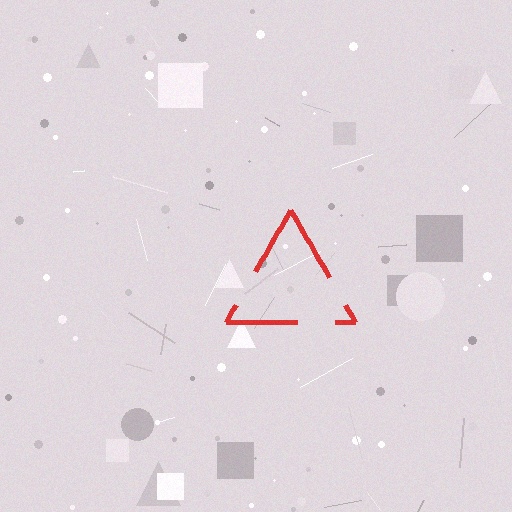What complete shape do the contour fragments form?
The contour fragments form a triangle.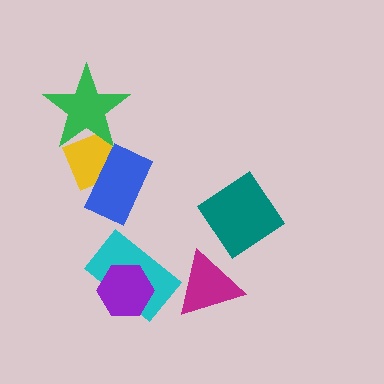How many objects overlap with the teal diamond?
0 objects overlap with the teal diamond.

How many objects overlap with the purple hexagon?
1 object overlaps with the purple hexagon.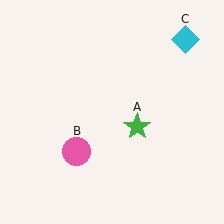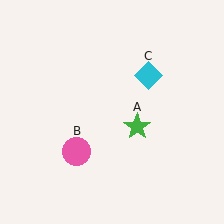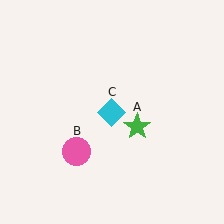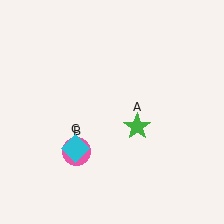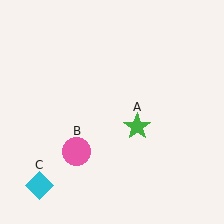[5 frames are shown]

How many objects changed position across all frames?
1 object changed position: cyan diamond (object C).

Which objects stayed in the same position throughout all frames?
Green star (object A) and pink circle (object B) remained stationary.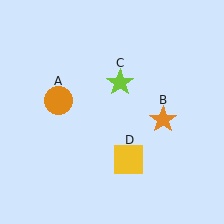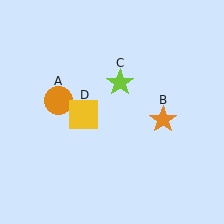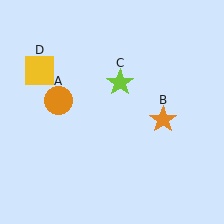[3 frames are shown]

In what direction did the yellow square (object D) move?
The yellow square (object D) moved up and to the left.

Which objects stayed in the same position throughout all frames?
Orange circle (object A) and orange star (object B) and lime star (object C) remained stationary.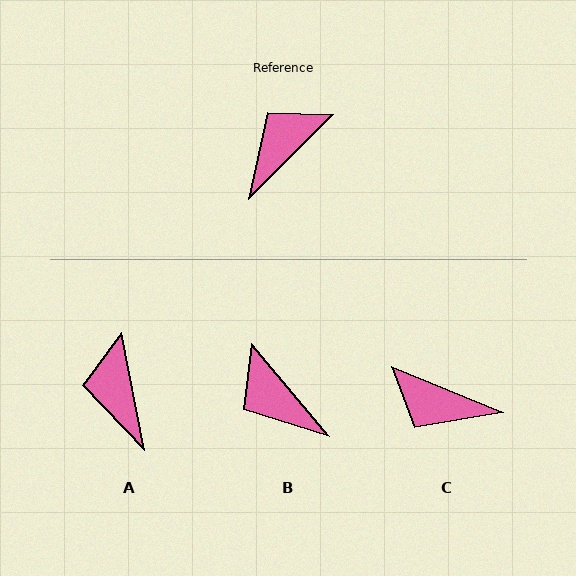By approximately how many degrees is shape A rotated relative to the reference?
Approximately 56 degrees counter-clockwise.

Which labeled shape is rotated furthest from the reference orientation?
C, about 112 degrees away.